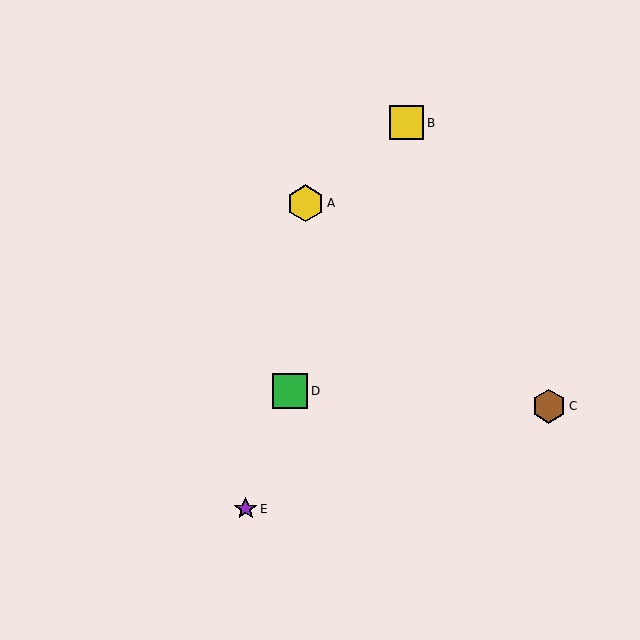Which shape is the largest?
The yellow hexagon (labeled A) is the largest.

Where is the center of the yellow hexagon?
The center of the yellow hexagon is at (306, 203).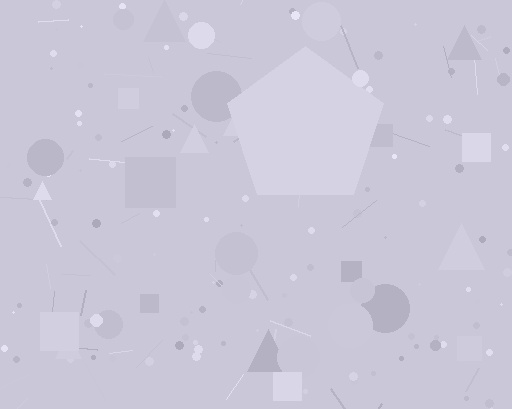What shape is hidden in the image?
A pentagon is hidden in the image.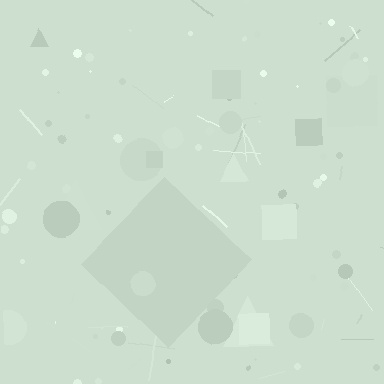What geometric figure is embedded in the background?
A diamond is embedded in the background.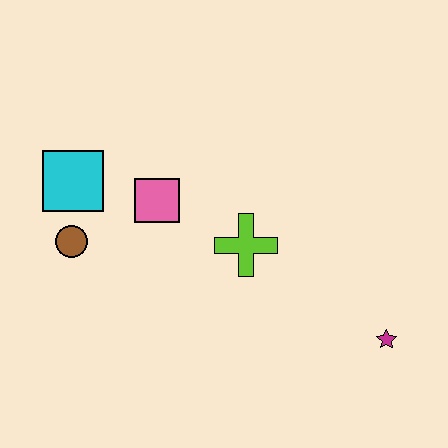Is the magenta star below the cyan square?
Yes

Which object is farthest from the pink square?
The magenta star is farthest from the pink square.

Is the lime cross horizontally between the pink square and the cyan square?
No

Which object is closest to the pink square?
The cyan square is closest to the pink square.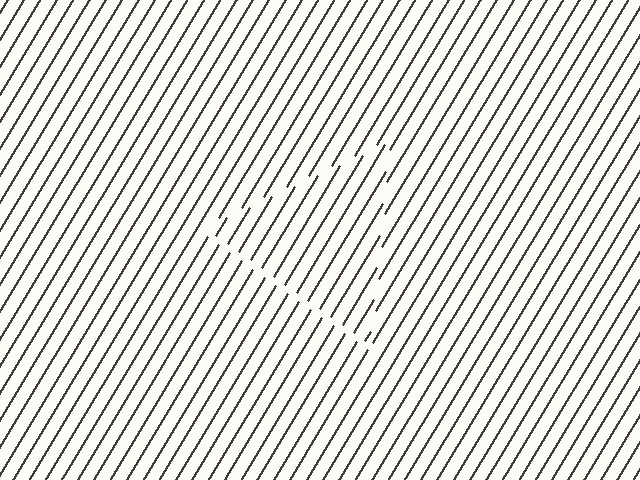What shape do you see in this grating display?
An illusory triangle. The interior of the shape contains the same grating, shifted by half a period — the contour is defined by the phase discontinuity where line-ends from the inner and outer gratings abut.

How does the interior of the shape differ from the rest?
The interior of the shape contains the same grating, shifted by half a period — the contour is defined by the phase discontinuity where line-ends from the inner and outer gratings abut.